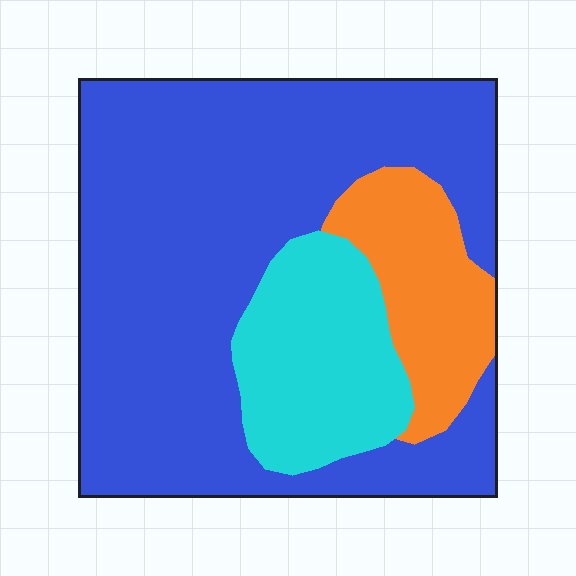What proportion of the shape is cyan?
Cyan covers around 20% of the shape.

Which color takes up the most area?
Blue, at roughly 65%.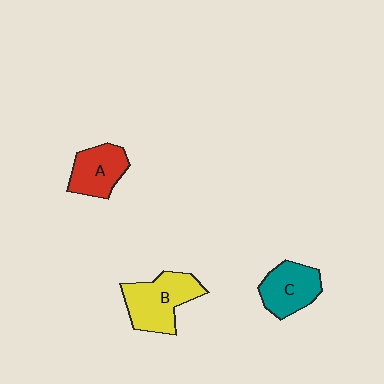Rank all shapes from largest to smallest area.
From largest to smallest: B (yellow), C (teal), A (red).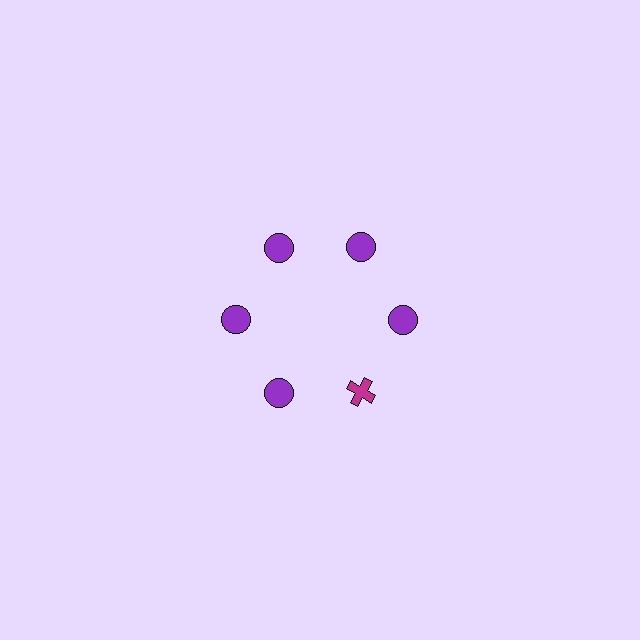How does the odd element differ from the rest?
It differs in both color (magenta instead of purple) and shape (cross instead of circle).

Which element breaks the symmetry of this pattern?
The magenta cross at roughly the 5 o'clock position breaks the symmetry. All other shapes are purple circles.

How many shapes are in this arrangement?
There are 6 shapes arranged in a ring pattern.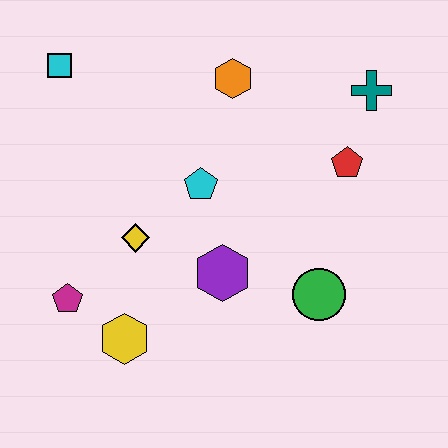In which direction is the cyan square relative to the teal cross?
The cyan square is to the left of the teal cross.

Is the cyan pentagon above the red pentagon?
No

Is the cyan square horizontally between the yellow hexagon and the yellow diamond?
No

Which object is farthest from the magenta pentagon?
The teal cross is farthest from the magenta pentagon.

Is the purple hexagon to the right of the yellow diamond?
Yes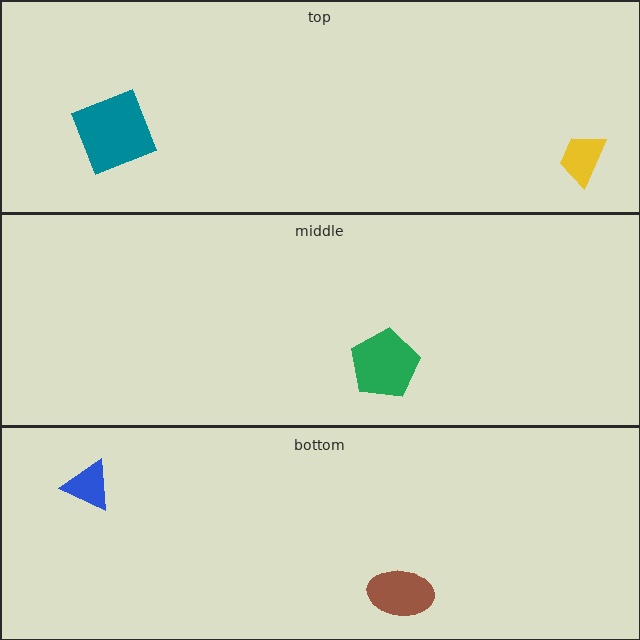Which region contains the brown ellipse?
The bottom region.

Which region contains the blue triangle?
The bottom region.